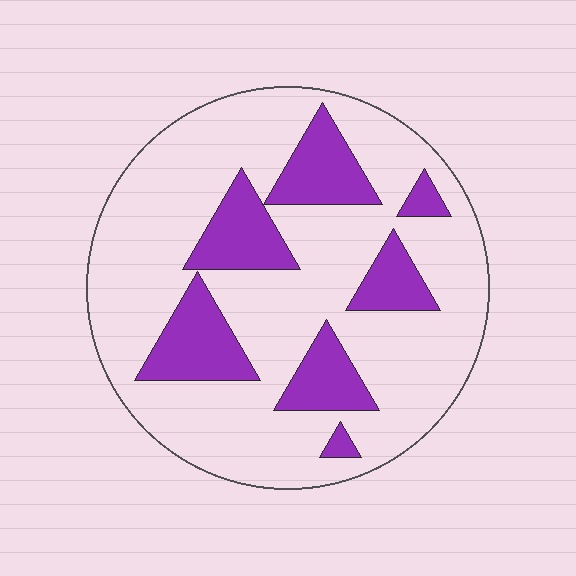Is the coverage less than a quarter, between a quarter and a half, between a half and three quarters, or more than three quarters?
Less than a quarter.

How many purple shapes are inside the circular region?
7.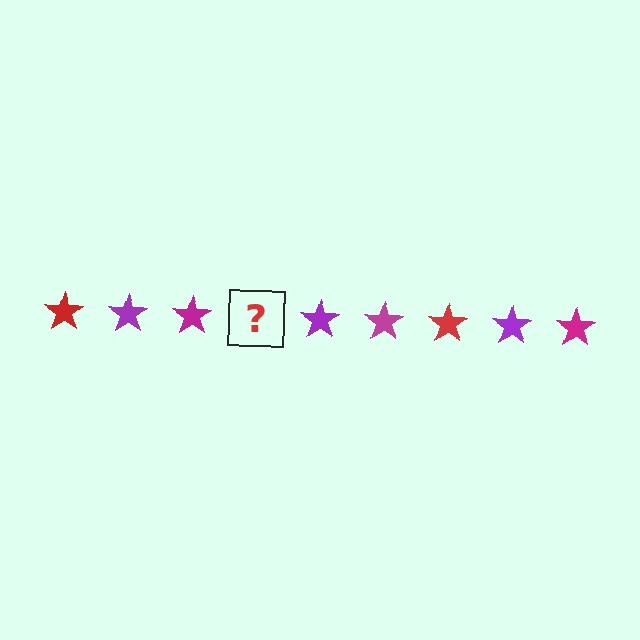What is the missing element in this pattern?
The missing element is a red star.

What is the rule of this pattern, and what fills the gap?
The rule is that the pattern cycles through red, purple, magenta stars. The gap should be filled with a red star.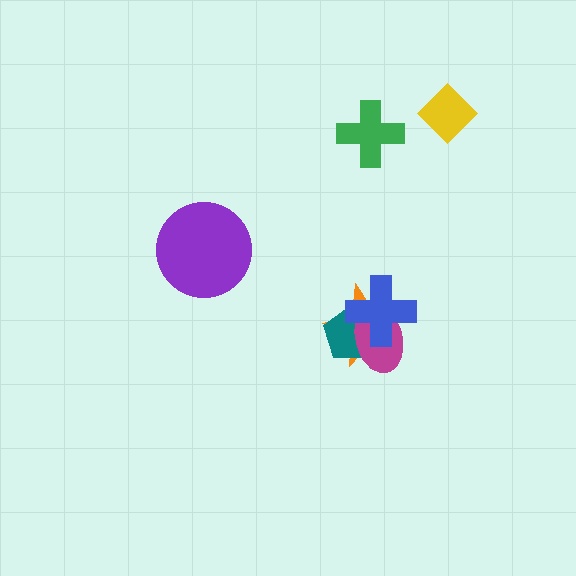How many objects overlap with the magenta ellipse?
3 objects overlap with the magenta ellipse.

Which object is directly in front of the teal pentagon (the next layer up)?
The magenta ellipse is directly in front of the teal pentagon.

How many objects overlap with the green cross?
0 objects overlap with the green cross.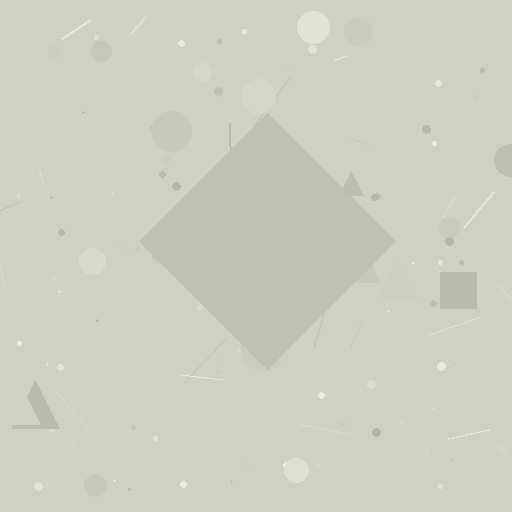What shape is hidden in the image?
A diamond is hidden in the image.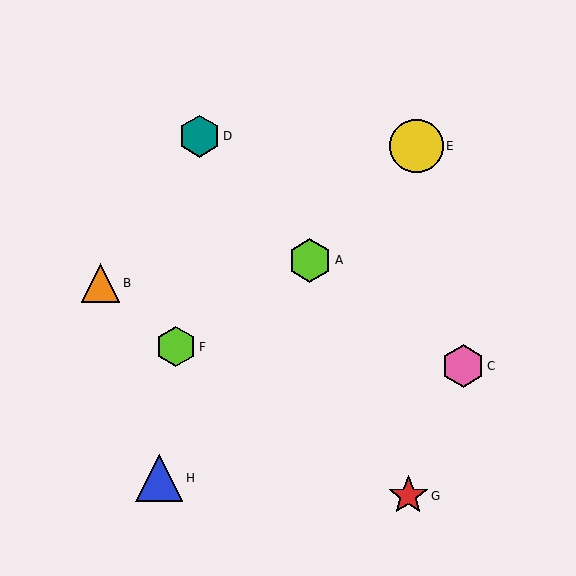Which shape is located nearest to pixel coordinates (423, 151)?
The yellow circle (labeled E) at (416, 146) is nearest to that location.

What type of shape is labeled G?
Shape G is a red star.